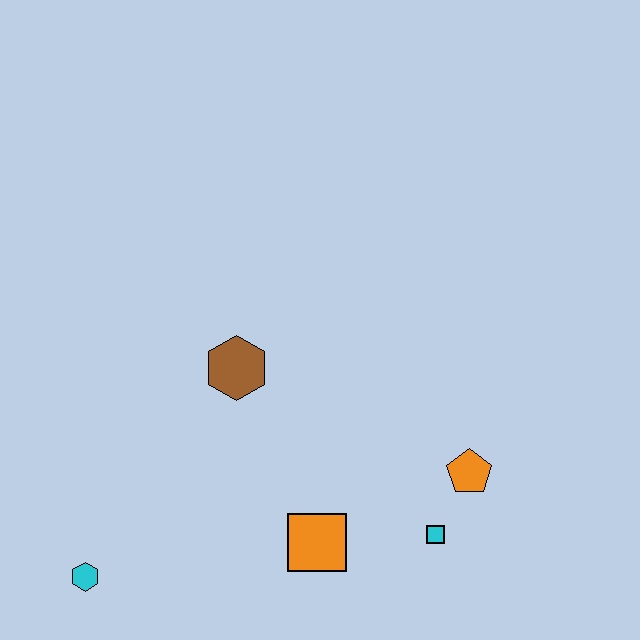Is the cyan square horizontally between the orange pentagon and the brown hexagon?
Yes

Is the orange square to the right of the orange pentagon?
No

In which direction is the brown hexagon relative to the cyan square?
The brown hexagon is to the left of the cyan square.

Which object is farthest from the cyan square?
The cyan hexagon is farthest from the cyan square.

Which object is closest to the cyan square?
The orange pentagon is closest to the cyan square.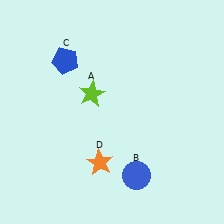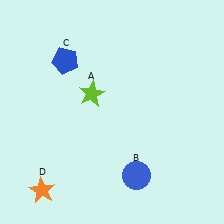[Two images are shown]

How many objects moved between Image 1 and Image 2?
1 object moved between the two images.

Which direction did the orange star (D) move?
The orange star (D) moved left.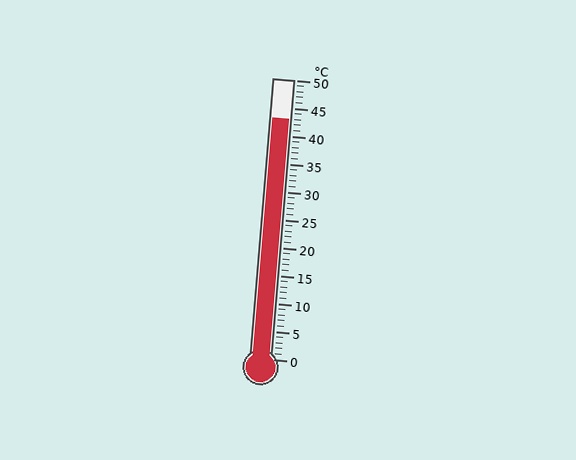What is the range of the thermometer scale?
The thermometer scale ranges from 0°C to 50°C.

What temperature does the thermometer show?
The thermometer shows approximately 43°C.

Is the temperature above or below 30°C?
The temperature is above 30°C.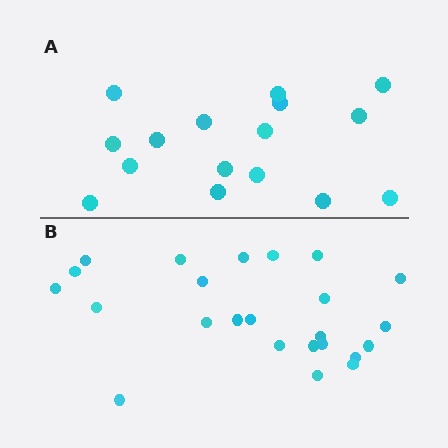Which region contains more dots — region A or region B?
Region B (the bottom region) has more dots.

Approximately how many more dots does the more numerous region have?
Region B has roughly 8 or so more dots than region A.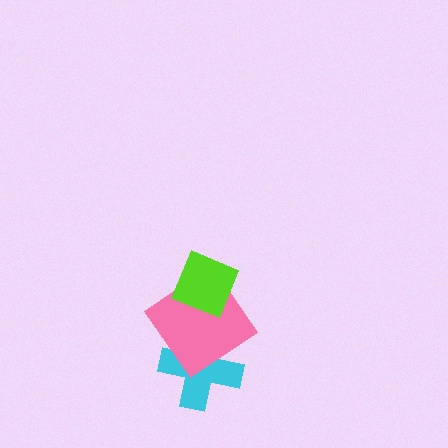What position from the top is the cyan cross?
The cyan cross is 3rd from the top.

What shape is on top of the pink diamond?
The lime diamond is on top of the pink diamond.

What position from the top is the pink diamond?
The pink diamond is 2nd from the top.